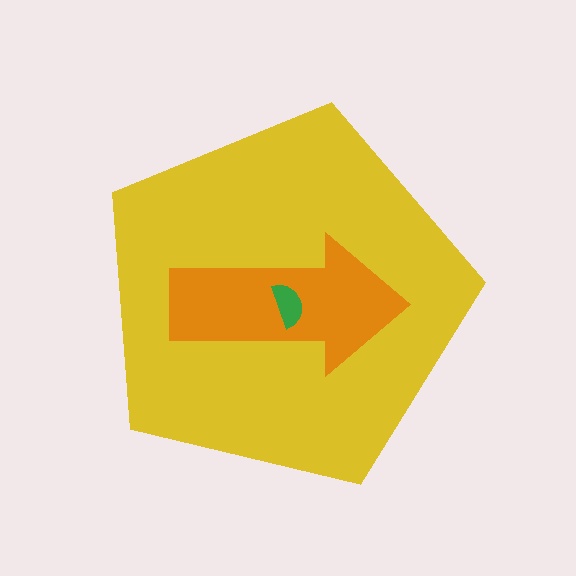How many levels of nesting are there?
3.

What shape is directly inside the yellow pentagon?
The orange arrow.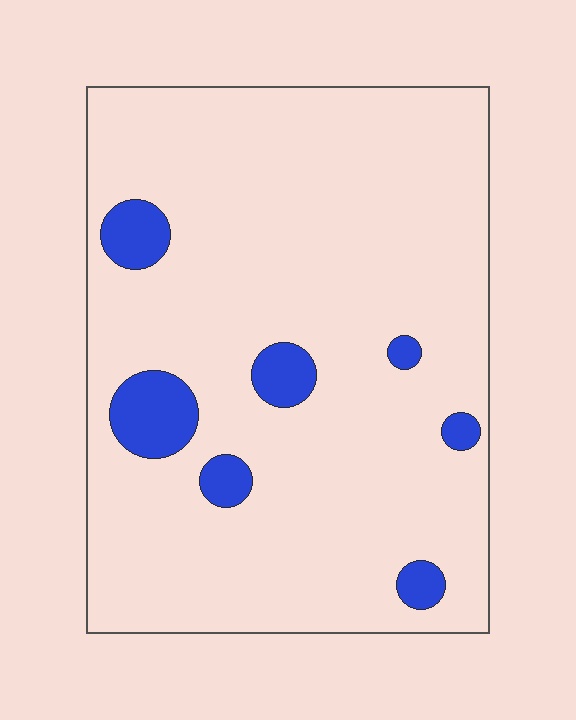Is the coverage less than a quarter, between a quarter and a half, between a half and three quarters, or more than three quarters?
Less than a quarter.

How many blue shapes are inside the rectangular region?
7.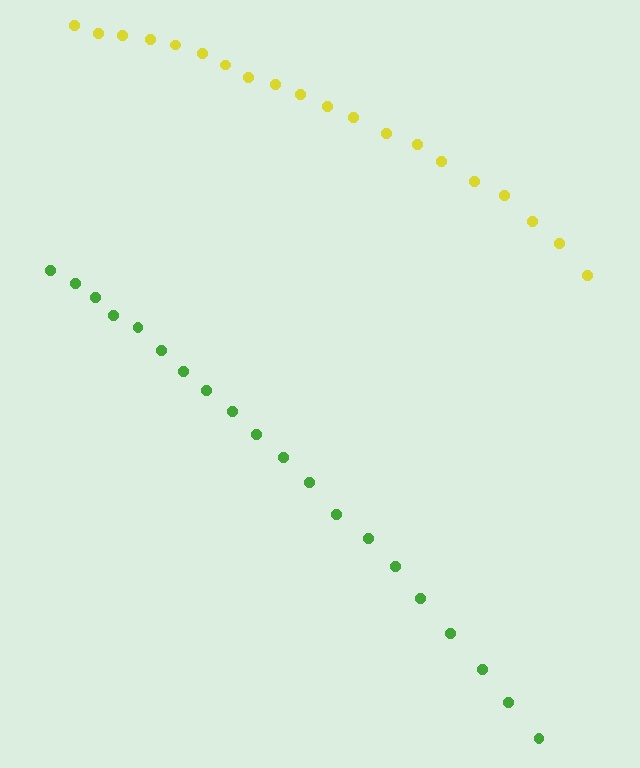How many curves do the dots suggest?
There are 2 distinct paths.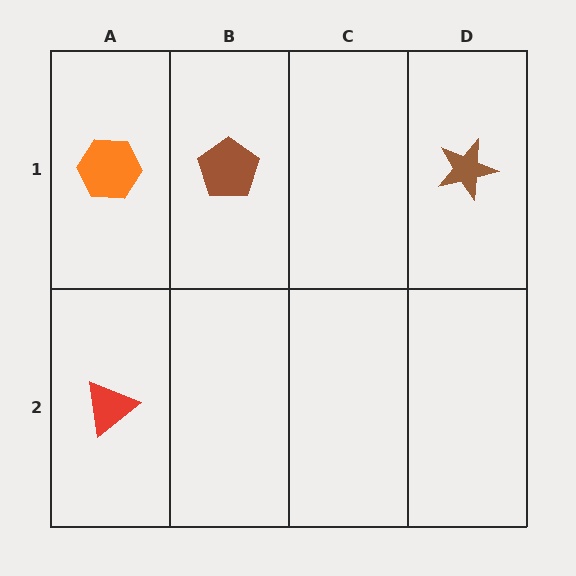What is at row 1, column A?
An orange hexagon.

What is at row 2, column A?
A red triangle.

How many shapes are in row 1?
3 shapes.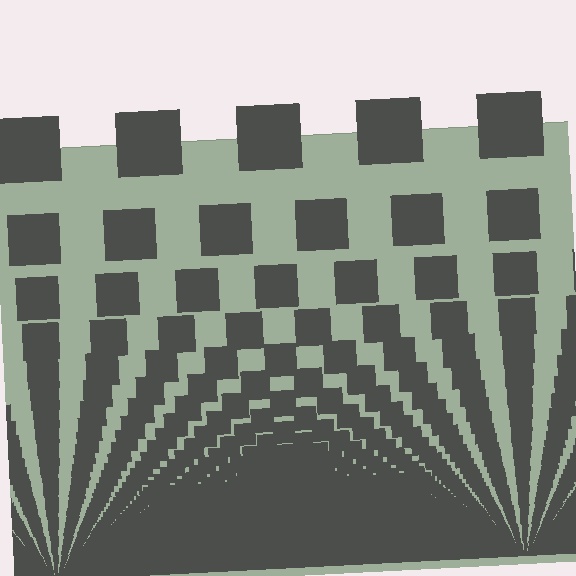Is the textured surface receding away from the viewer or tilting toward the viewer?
The surface appears to tilt toward the viewer. Texture elements get larger and sparser toward the top.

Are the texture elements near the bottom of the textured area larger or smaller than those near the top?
Smaller. The gradient is inverted — elements near the bottom are smaller and denser.